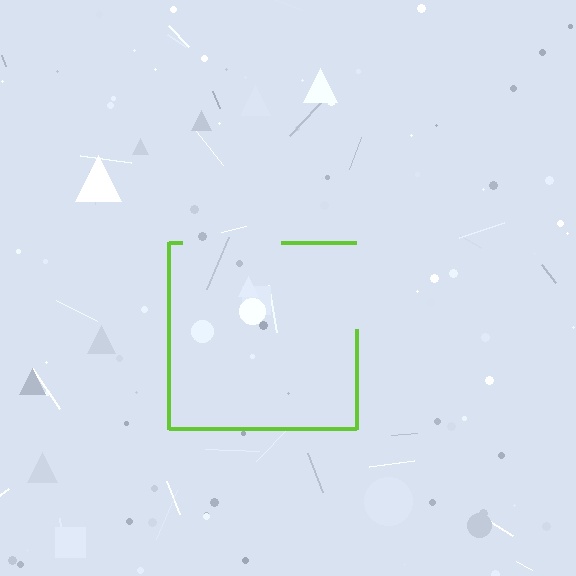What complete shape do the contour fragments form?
The contour fragments form a square.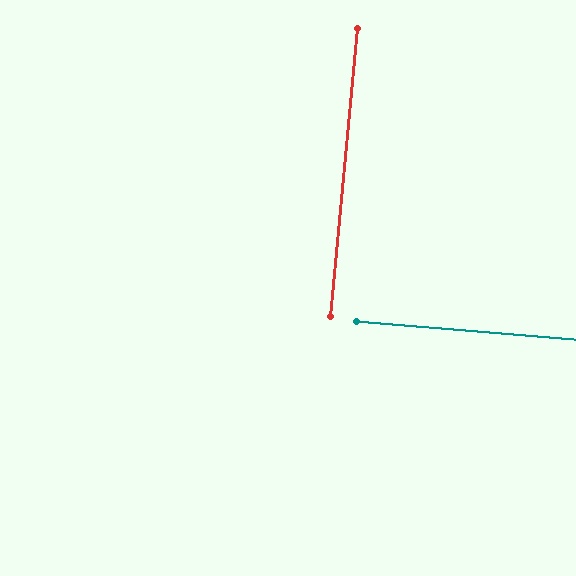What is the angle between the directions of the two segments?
Approximately 89 degrees.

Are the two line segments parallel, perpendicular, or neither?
Perpendicular — they meet at approximately 89°.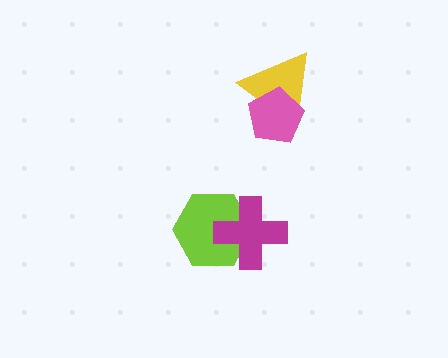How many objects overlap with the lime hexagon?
1 object overlaps with the lime hexagon.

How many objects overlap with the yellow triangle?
1 object overlaps with the yellow triangle.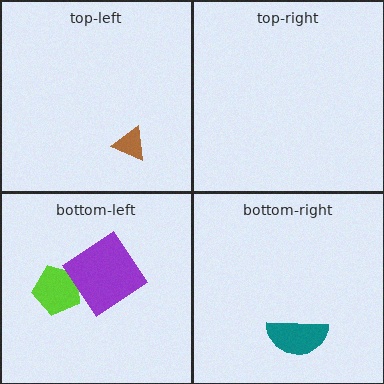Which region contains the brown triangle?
The top-left region.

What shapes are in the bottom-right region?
The teal semicircle.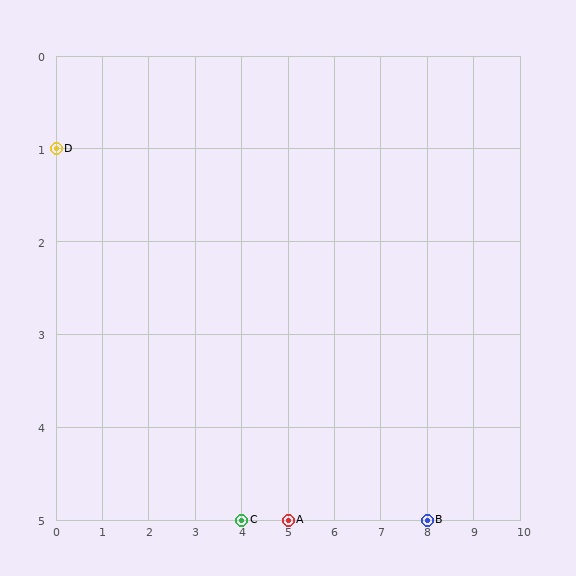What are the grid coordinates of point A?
Point A is at grid coordinates (5, 5).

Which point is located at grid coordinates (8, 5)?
Point B is at (8, 5).